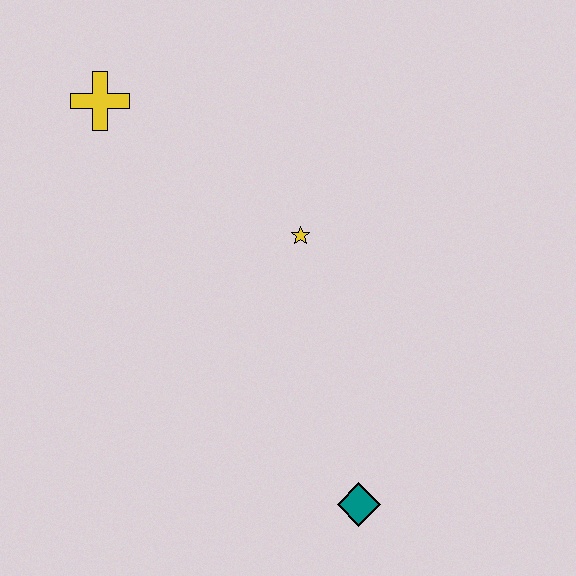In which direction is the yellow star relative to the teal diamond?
The yellow star is above the teal diamond.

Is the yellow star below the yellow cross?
Yes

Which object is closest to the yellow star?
The yellow cross is closest to the yellow star.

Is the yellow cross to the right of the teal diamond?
No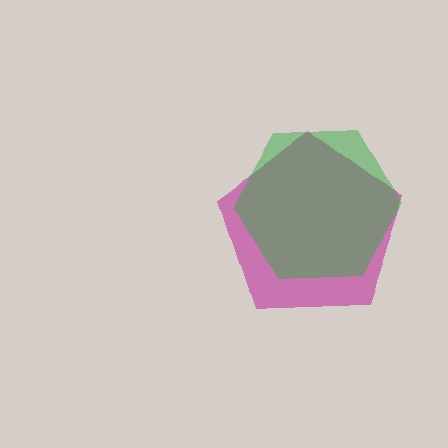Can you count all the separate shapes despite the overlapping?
Yes, there are 2 separate shapes.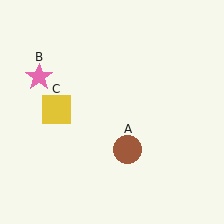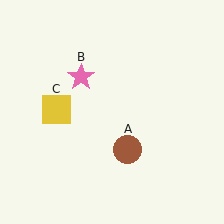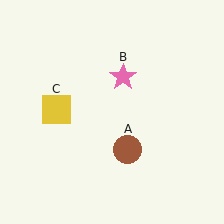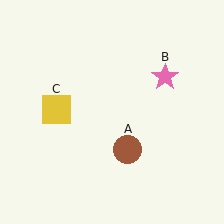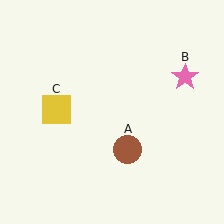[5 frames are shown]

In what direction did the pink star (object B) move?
The pink star (object B) moved right.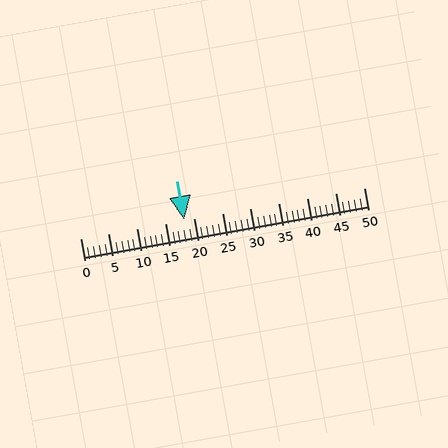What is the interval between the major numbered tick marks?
The major tick marks are spaced 5 units apart.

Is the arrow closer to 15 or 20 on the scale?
The arrow is closer to 20.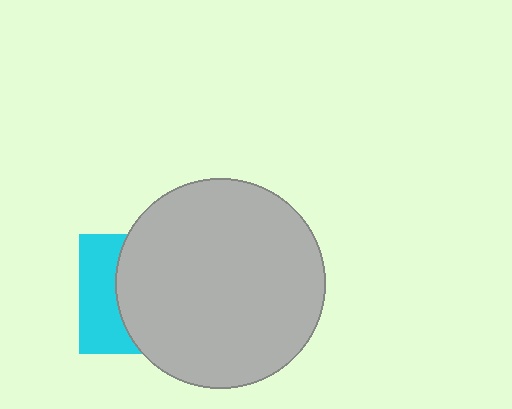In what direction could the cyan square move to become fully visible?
The cyan square could move left. That would shift it out from behind the light gray circle entirely.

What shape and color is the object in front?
The object in front is a light gray circle.